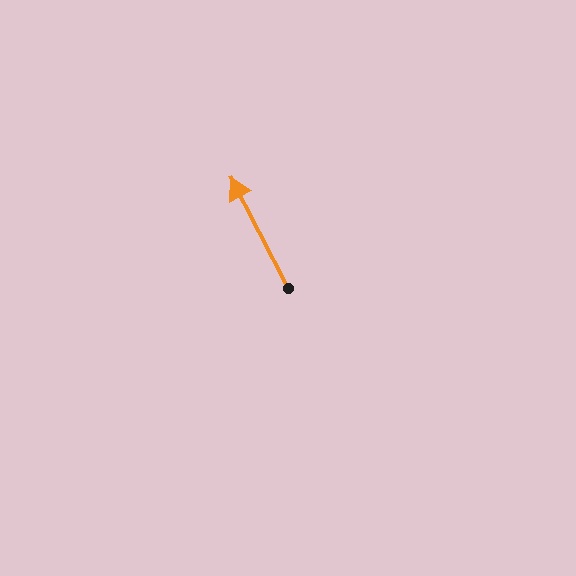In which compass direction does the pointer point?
Northwest.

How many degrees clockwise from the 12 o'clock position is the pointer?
Approximately 333 degrees.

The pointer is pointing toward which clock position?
Roughly 11 o'clock.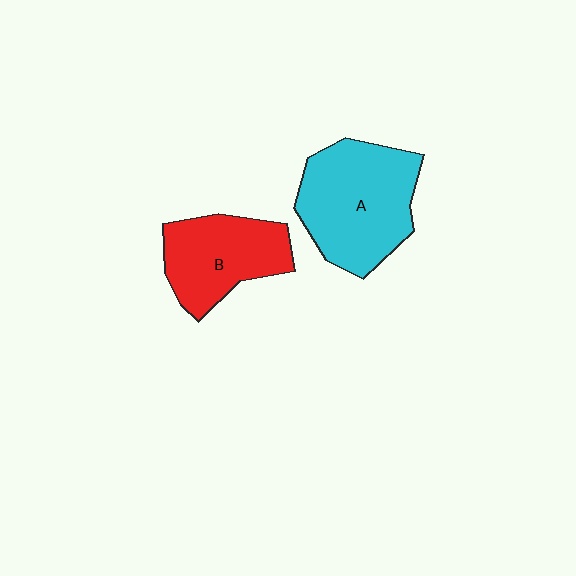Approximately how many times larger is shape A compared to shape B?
Approximately 1.4 times.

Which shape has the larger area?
Shape A (cyan).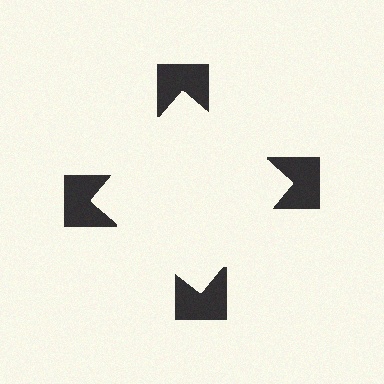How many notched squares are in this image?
There are 4 — one at each vertex of the illusory square.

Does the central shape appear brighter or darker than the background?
It typically appears slightly brighter than the background, even though no actual brightness change is drawn.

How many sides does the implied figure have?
4 sides.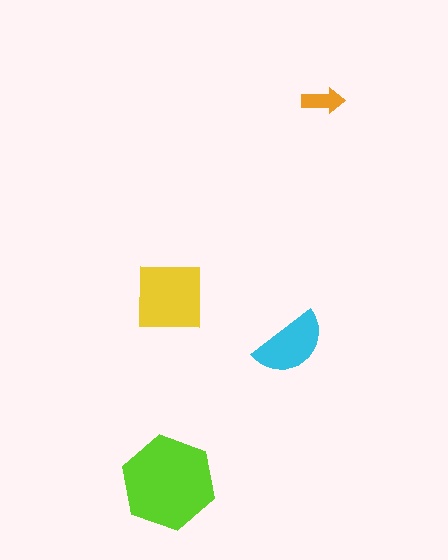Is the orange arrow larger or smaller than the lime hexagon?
Smaller.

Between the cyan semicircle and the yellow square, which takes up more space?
The yellow square.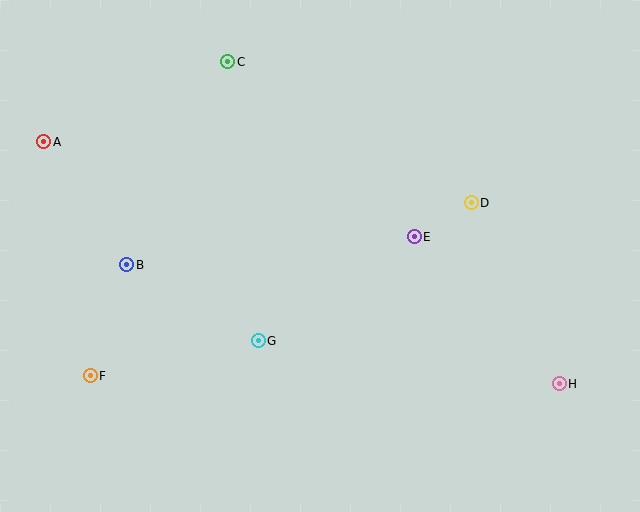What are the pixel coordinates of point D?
Point D is at (471, 203).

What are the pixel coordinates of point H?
Point H is at (559, 384).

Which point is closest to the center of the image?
Point E at (414, 237) is closest to the center.